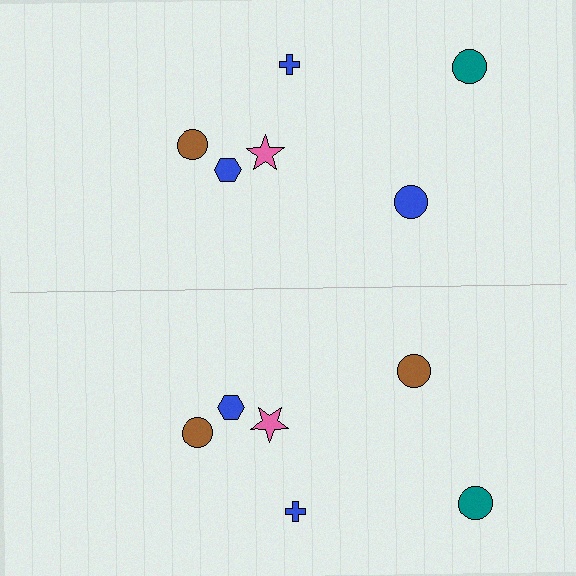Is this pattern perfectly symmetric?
No, the pattern is not perfectly symmetric. The brown circle on the bottom side breaks the symmetry — its mirror counterpart is blue.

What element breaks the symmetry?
The brown circle on the bottom side breaks the symmetry — its mirror counterpart is blue.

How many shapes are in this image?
There are 12 shapes in this image.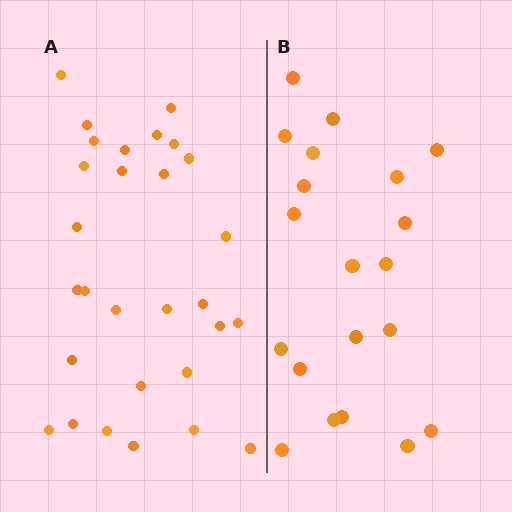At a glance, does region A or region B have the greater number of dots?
Region A (the left region) has more dots.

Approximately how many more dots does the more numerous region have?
Region A has roughly 8 or so more dots than region B.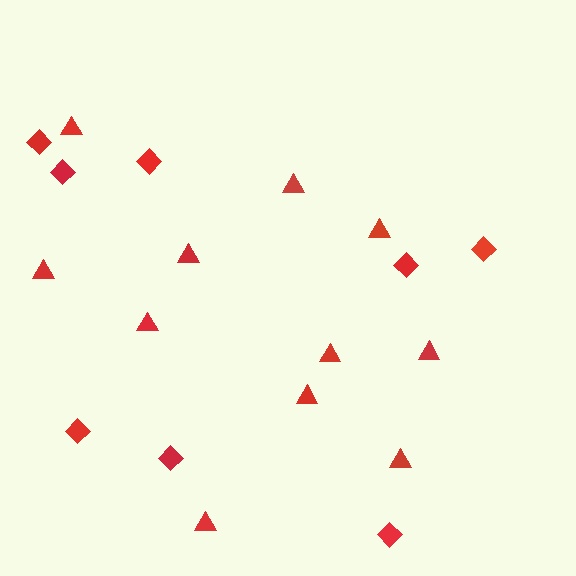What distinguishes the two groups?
There are 2 groups: one group of diamonds (8) and one group of triangles (11).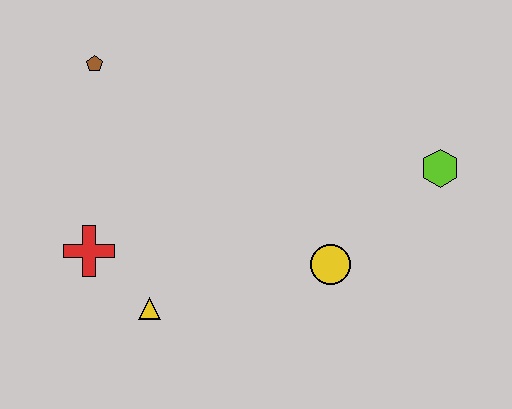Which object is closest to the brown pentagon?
The red cross is closest to the brown pentagon.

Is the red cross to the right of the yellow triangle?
No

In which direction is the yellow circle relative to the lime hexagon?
The yellow circle is to the left of the lime hexagon.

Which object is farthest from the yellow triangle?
The lime hexagon is farthest from the yellow triangle.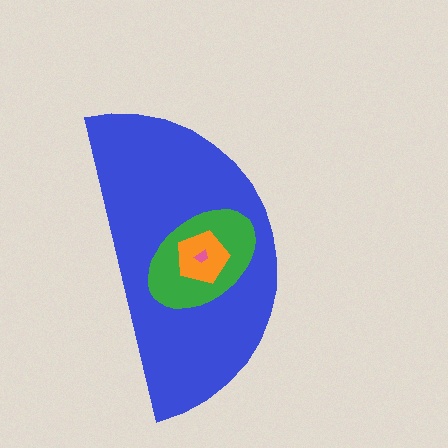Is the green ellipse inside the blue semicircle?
Yes.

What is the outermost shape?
The blue semicircle.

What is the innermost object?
The pink trapezoid.